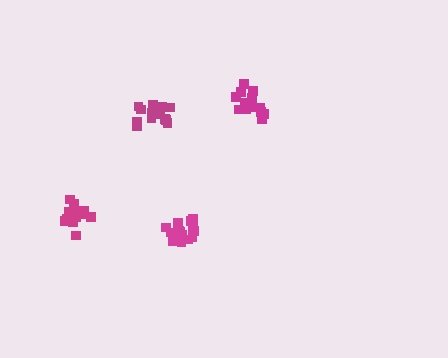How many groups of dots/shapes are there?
There are 4 groups.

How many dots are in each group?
Group 1: 13 dots, Group 2: 13 dots, Group 3: 13 dots, Group 4: 16 dots (55 total).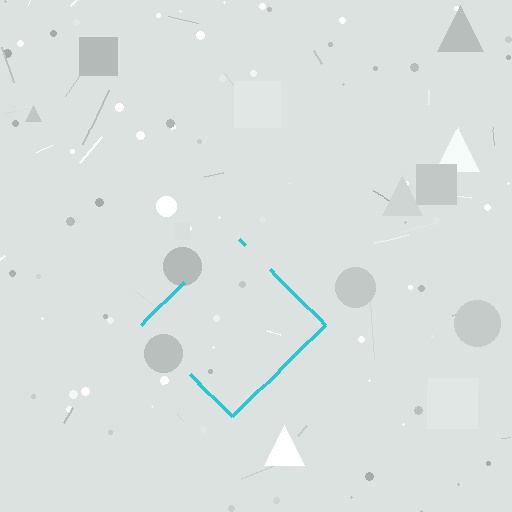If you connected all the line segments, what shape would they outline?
They would outline a diamond.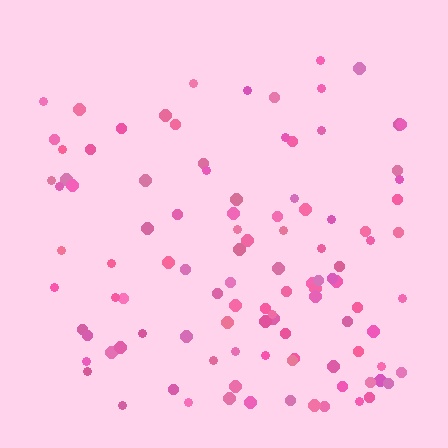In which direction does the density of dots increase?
From top to bottom, with the bottom side densest.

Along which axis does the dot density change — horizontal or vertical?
Vertical.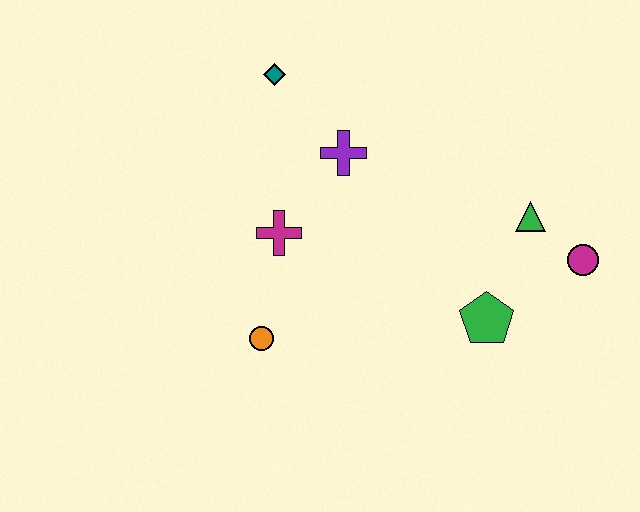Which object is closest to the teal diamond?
The purple cross is closest to the teal diamond.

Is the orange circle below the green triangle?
Yes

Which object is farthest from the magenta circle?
The teal diamond is farthest from the magenta circle.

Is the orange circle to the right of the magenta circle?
No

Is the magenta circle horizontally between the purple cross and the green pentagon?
No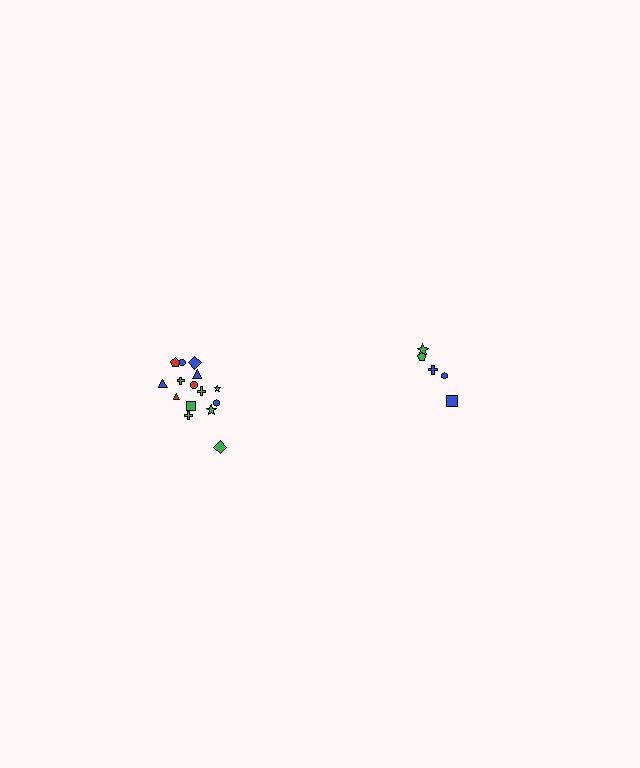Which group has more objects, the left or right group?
The left group.